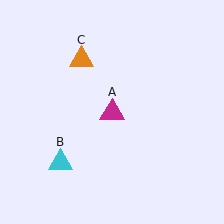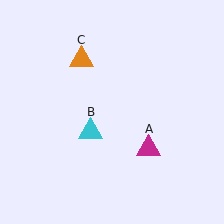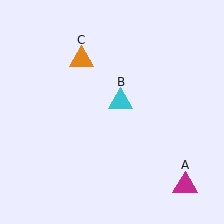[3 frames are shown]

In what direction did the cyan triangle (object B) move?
The cyan triangle (object B) moved up and to the right.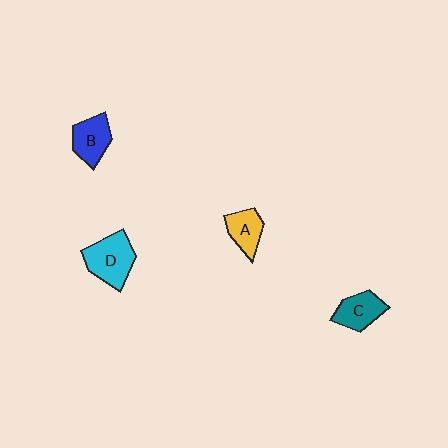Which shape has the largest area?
Shape D (cyan).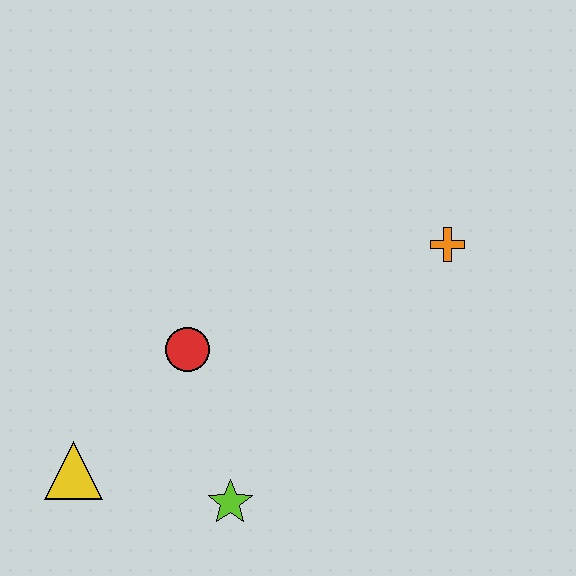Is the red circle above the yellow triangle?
Yes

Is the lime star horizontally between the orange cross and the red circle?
Yes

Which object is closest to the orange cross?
The red circle is closest to the orange cross.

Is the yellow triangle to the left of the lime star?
Yes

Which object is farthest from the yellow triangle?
The orange cross is farthest from the yellow triangle.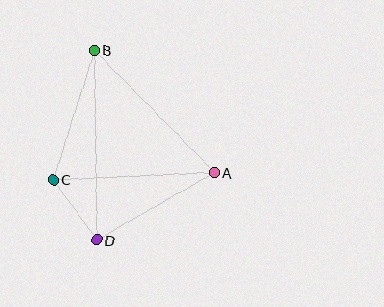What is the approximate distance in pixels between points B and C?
The distance between B and C is approximately 136 pixels.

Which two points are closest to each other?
Points C and D are closest to each other.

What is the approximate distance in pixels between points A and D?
The distance between A and D is approximately 136 pixels.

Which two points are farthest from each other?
Points B and D are farthest from each other.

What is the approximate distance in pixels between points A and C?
The distance between A and C is approximately 162 pixels.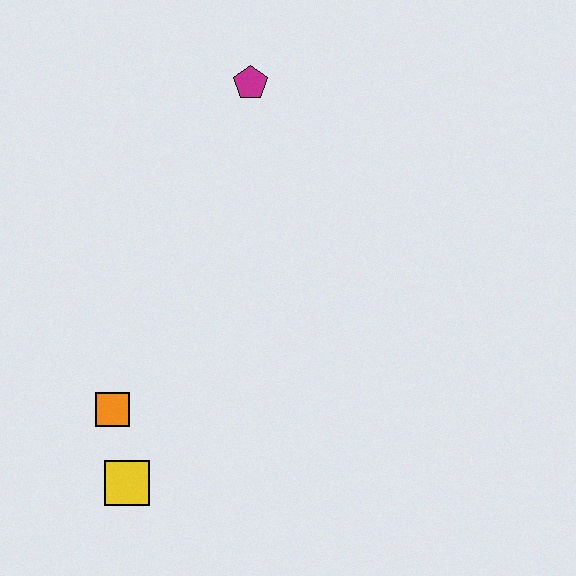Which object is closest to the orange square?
The yellow square is closest to the orange square.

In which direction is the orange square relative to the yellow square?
The orange square is above the yellow square.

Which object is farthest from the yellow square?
The magenta pentagon is farthest from the yellow square.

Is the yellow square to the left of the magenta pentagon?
Yes